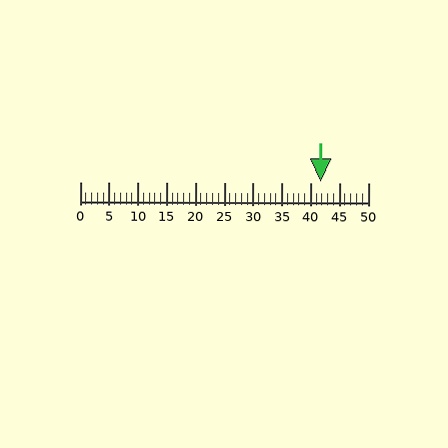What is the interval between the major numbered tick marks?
The major tick marks are spaced 5 units apart.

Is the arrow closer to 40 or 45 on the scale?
The arrow is closer to 40.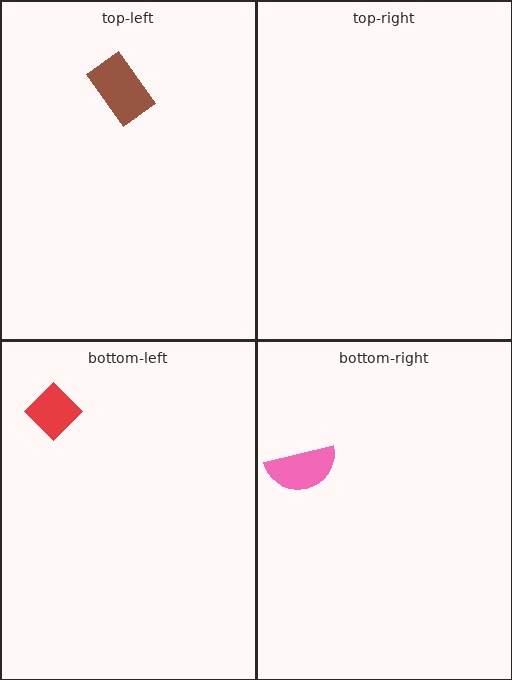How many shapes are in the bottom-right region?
1.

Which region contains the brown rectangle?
The top-left region.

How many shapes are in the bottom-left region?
1.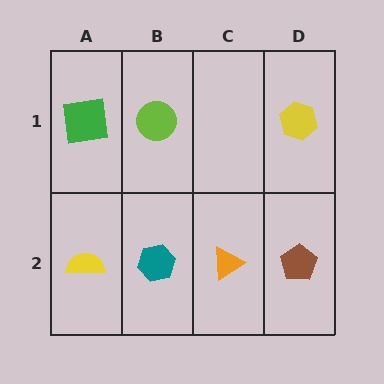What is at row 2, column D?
A brown pentagon.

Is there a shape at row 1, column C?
No, that cell is empty.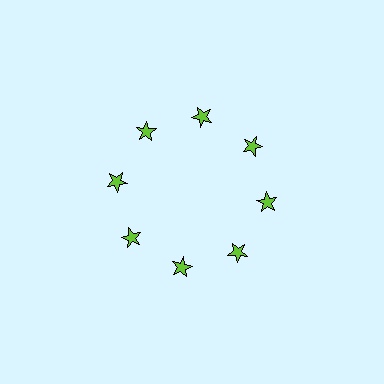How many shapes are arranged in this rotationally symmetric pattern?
There are 8 shapes, arranged in 8 groups of 1.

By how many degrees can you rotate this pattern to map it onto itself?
The pattern maps onto itself every 45 degrees of rotation.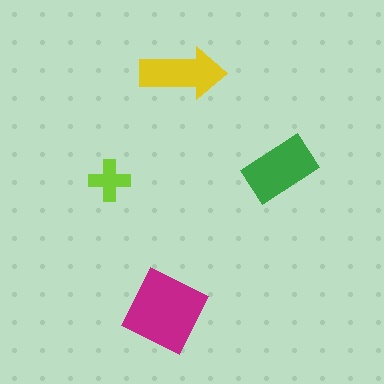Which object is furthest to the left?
The lime cross is leftmost.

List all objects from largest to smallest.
The magenta square, the green rectangle, the yellow arrow, the lime cross.